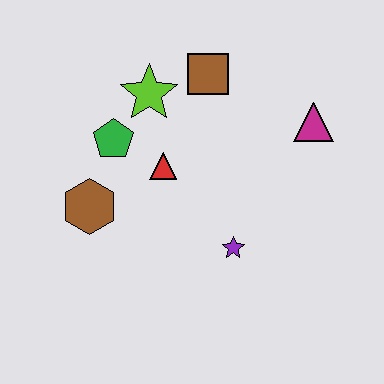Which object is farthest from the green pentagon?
The magenta triangle is farthest from the green pentagon.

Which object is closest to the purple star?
The red triangle is closest to the purple star.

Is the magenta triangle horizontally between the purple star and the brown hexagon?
No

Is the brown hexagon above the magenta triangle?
No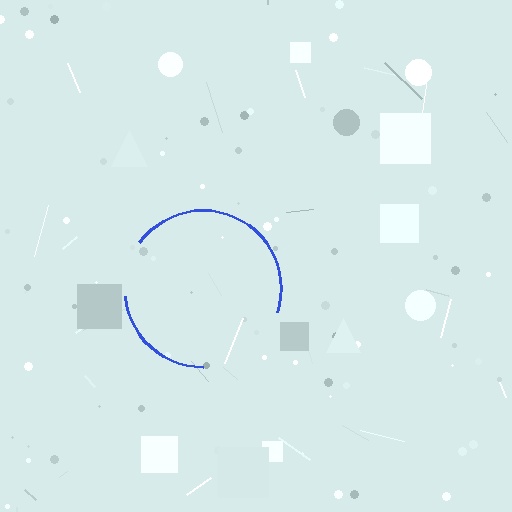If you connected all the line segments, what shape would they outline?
They would outline a circle.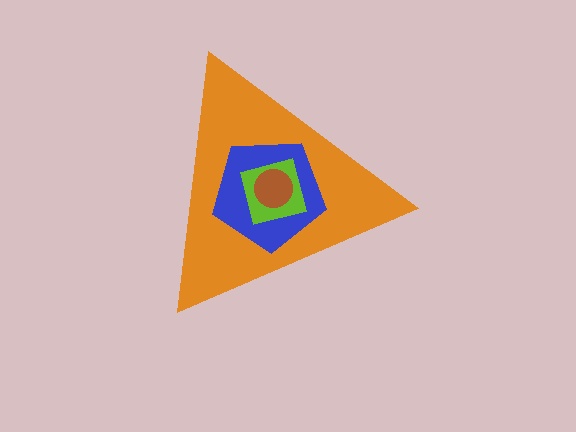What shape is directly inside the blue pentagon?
The lime square.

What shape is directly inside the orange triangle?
The blue pentagon.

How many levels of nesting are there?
4.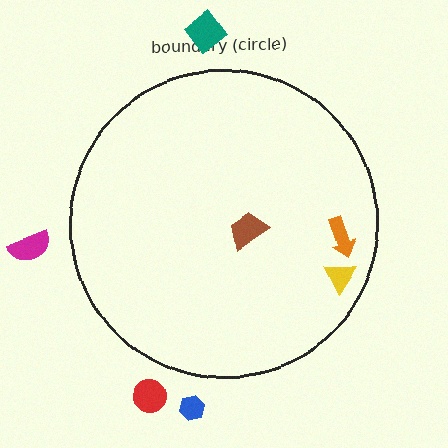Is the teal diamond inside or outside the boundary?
Outside.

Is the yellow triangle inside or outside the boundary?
Inside.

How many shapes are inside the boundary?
3 inside, 4 outside.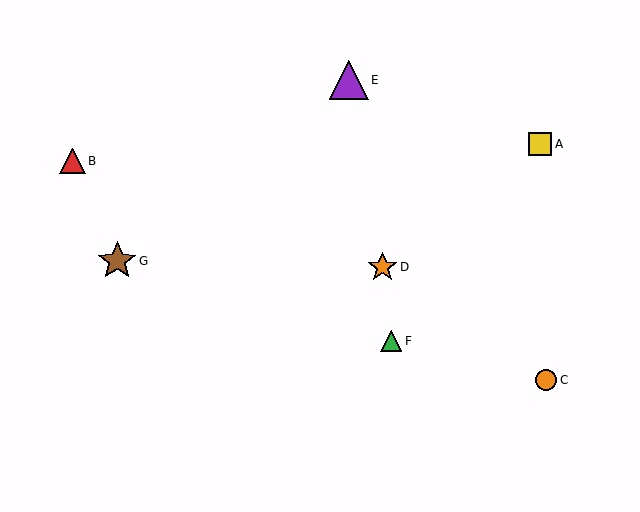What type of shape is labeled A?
Shape A is a yellow square.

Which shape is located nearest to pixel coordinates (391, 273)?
The orange star (labeled D) at (383, 267) is nearest to that location.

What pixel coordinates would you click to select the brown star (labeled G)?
Click at (117, 261) to select the brown star G.